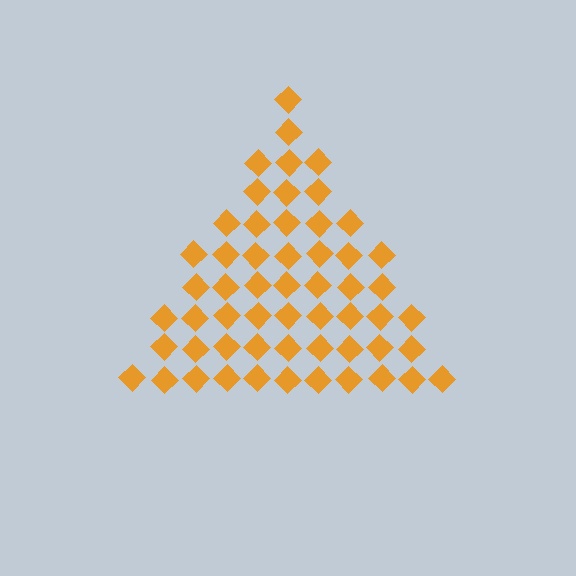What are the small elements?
The small elements are diamonds.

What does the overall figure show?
The overall figure shows a triangle.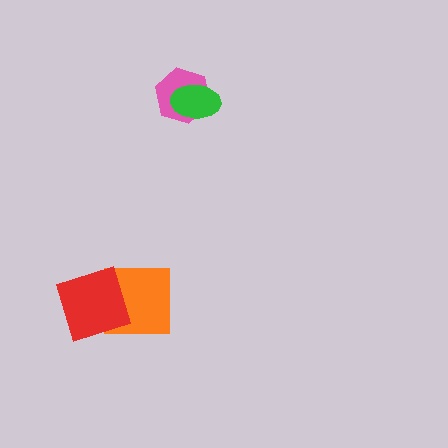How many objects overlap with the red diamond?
1 object overlaps with the red diamond.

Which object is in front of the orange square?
The red diamond is in front of the orange square.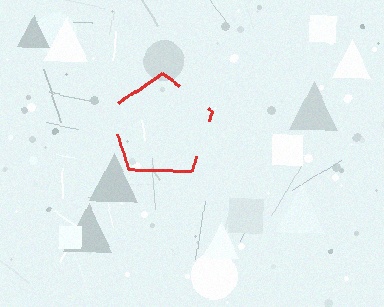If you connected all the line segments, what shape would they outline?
They would outline a pentagon.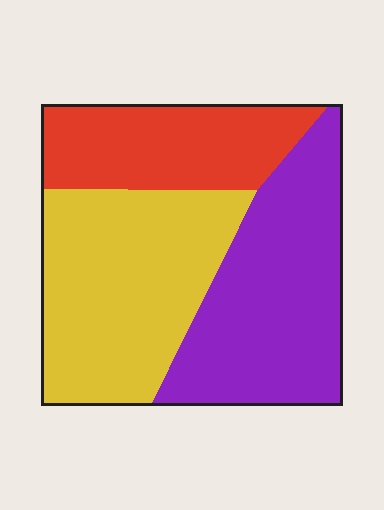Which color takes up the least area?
Red, at roughly 25%.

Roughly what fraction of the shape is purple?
Purple covers about 40% of the shape.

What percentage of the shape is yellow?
Yellow covers roughly 40% of the shape.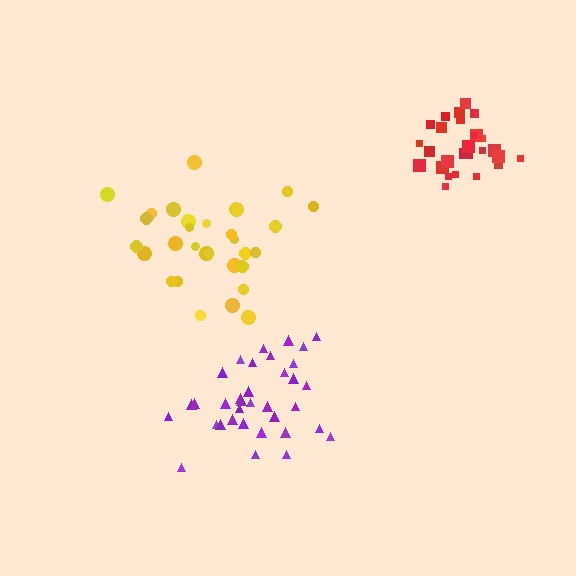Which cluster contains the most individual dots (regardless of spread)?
Purple (35).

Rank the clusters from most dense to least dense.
red, purple, yellow.